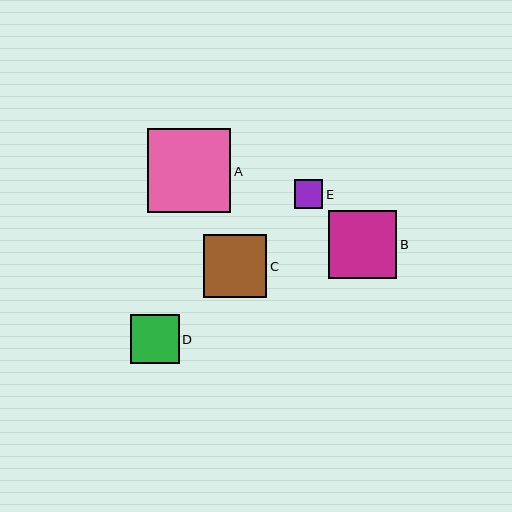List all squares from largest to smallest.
From largest to smallest: A, B, C, D, E.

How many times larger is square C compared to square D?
Square C is approximately 1.3 times the size of square D.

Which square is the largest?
Square A is the largest with a size of approximately 83 pixels.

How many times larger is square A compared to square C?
Square A is approximately 1.3 times the size of square C.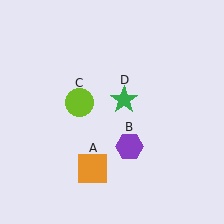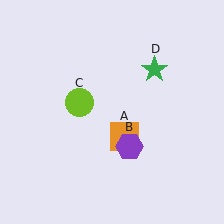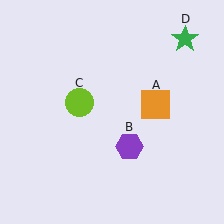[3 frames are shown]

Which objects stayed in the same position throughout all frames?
Purple hexagon (object B) and lime circle (object C) remained stationary.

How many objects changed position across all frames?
2 objects changed position: orange square (object A), green star (object D).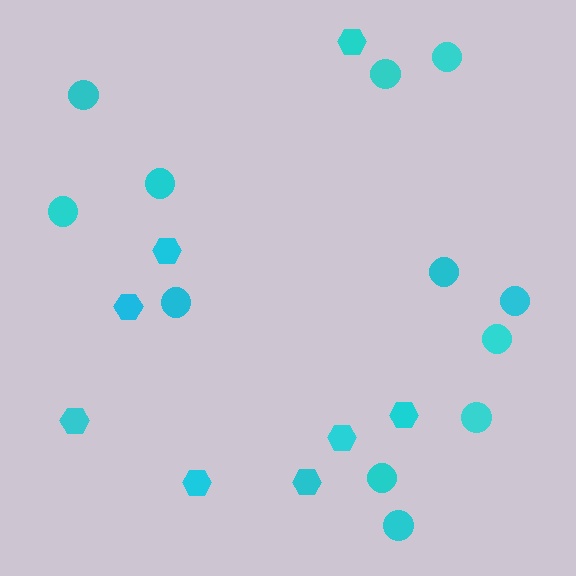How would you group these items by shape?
There are 2 groups: one group of hexagons (8) and one group of circles (12).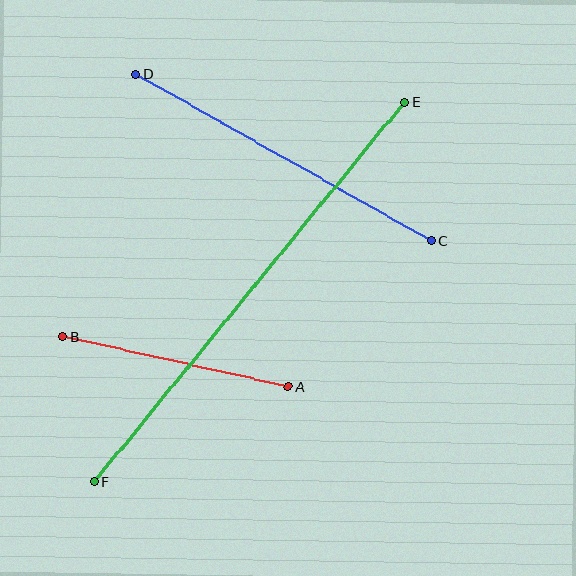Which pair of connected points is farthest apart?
Points E and F are farthest apart.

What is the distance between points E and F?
The distance is approximately 491 pixels.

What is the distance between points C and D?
The distance is approximately 339 pixels.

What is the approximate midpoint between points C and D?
The midpoint is at approximately (283, 157) pixels.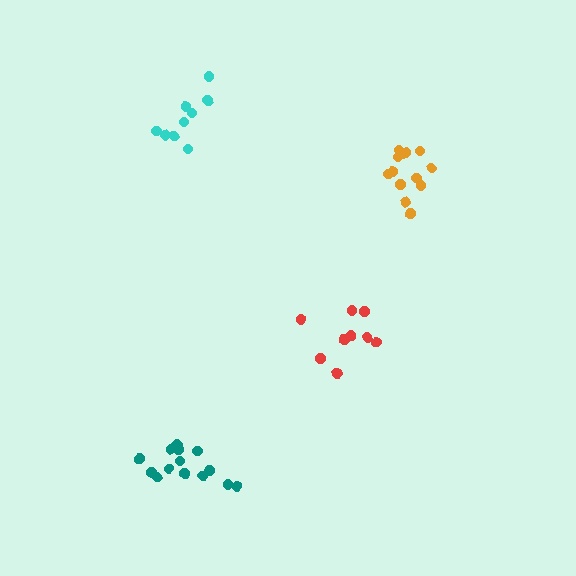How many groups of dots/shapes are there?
There are 4 groups.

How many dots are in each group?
Group 1: 12 dots, Group 2: 14 dots, Group 3: 9 dots, Group 4: 9 dots (44 total).